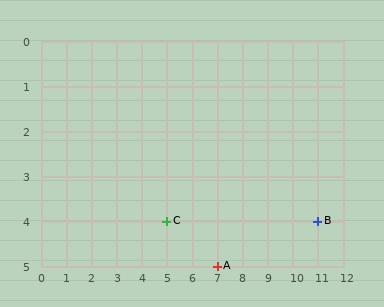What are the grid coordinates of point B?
Point B is at grid coordinates (11, 4).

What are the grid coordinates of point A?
Point A is at grid coordinates (7, 5).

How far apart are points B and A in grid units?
Points B and A are 4 columns and 1 row apart (about 4.1 grid units diagonally).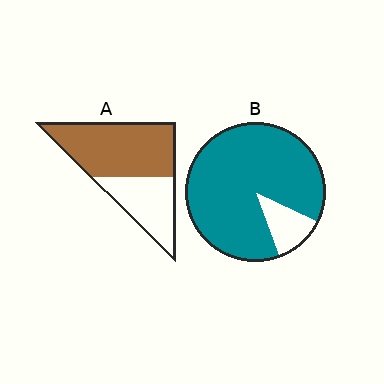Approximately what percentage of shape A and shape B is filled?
A is approximately 65% and B is approximately 90%.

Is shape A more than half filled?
Yes.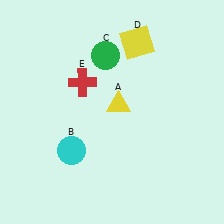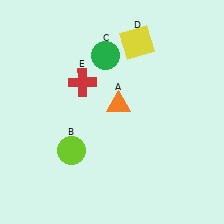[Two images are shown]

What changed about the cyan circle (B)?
In Image 1, B is cyan. In Image 2, it changed to lime.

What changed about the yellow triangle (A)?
In Image 1, A is yellow. In Image 2, it changed to orange.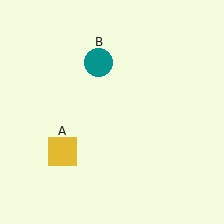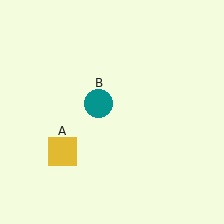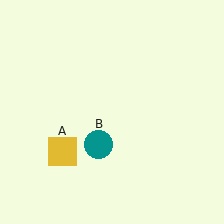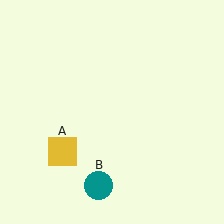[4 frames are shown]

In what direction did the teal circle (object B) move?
The teal circle (object B) moved down.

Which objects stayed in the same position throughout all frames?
Yellow square (object A) remained stationary.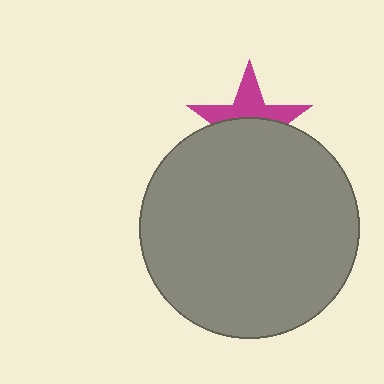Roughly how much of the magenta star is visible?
A small part of it is visible (roughly 44%).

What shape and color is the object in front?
The object in front is a gray circle.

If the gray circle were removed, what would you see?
You would see the complete magenta star.